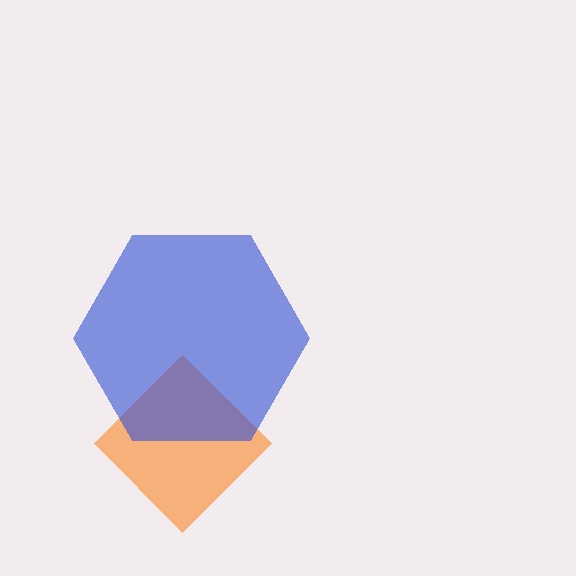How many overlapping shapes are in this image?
There are 2 overlapping shapes in the image.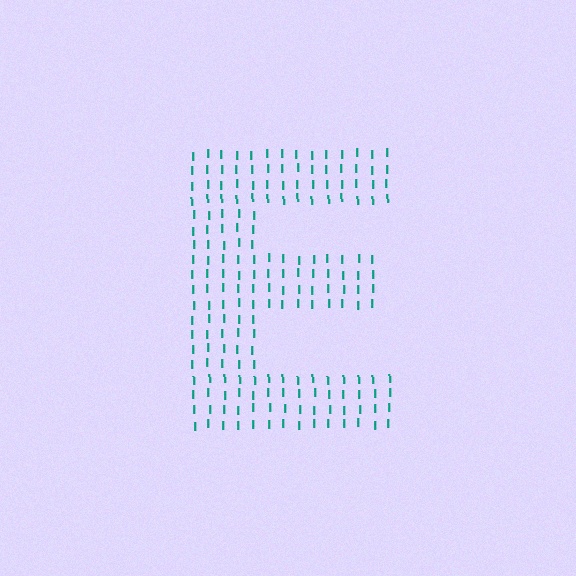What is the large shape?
The large shape is the letter E.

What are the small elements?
The small elements are letter I's.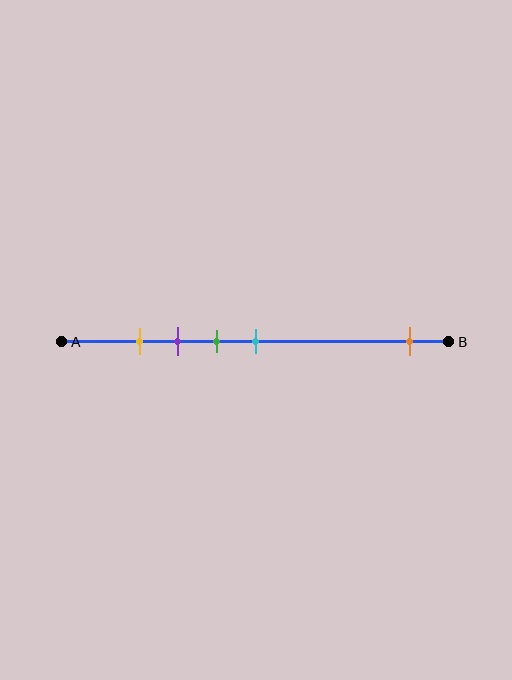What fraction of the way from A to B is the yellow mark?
The yellow mark is approximately 20% (0.2) of the way from A to B.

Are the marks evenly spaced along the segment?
No, the marks are not evenly spaced.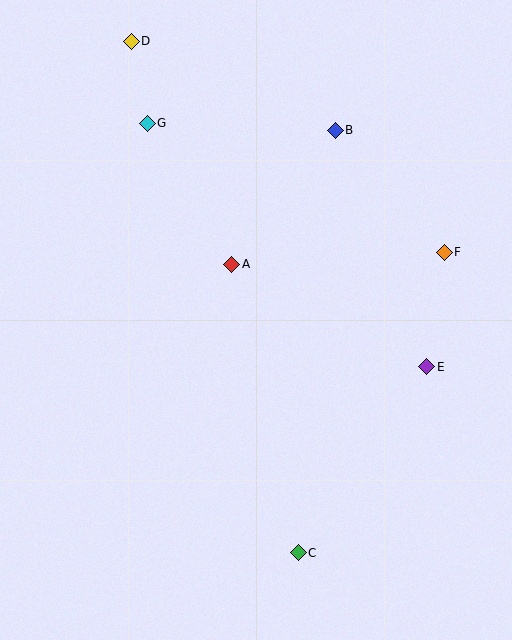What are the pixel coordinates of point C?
Point C is at (298, 553).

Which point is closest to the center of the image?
Point A at (232, 264) is closest to the center.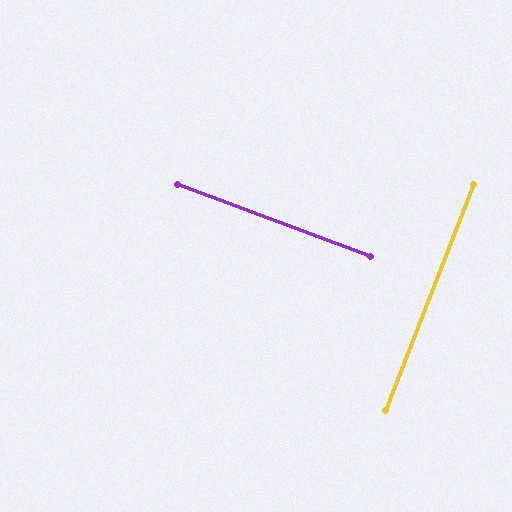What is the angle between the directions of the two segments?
Approximately 89 degrees.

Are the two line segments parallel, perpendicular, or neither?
Perpendicular — they meet at approximately 89°.